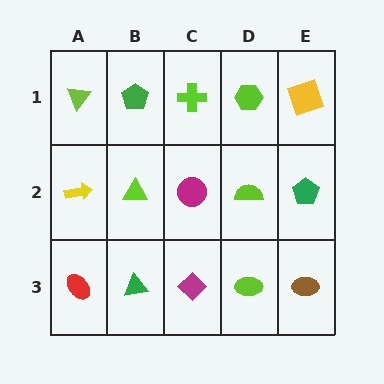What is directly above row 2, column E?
A yellow square.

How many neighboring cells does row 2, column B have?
4.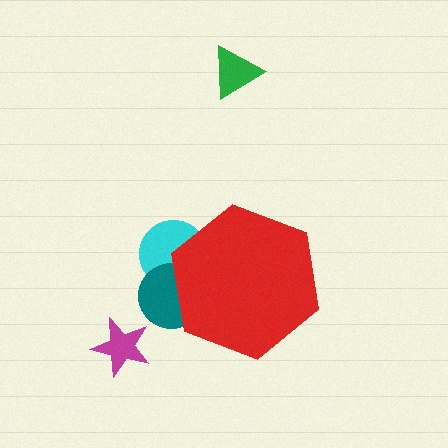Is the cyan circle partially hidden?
Yes, the cyan circle is partially hidden behind the red hexagon.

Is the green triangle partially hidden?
No, the green triangle is fully visible.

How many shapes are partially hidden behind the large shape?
2 shapes are partially hidden.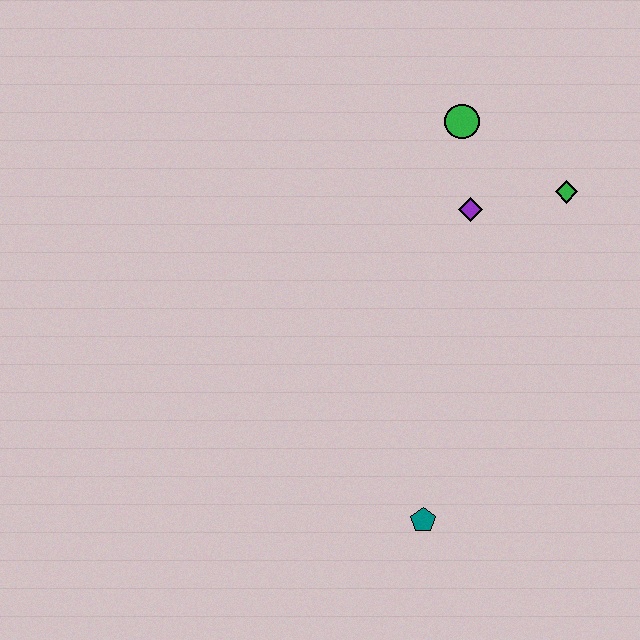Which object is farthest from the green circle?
The teal pentagon is farthest from the green circle.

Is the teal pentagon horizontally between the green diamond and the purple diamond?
No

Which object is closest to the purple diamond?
The green circle is closest to the purple diamond.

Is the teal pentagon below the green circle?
Yes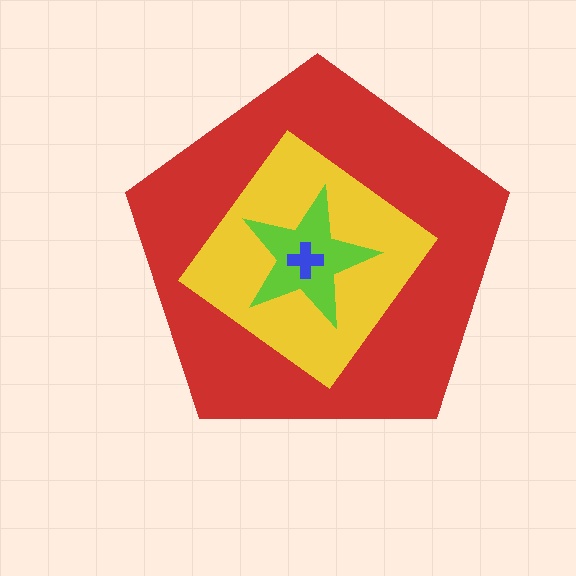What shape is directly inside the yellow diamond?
The lime star.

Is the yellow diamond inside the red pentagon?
Yes.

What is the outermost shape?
The red pentagon.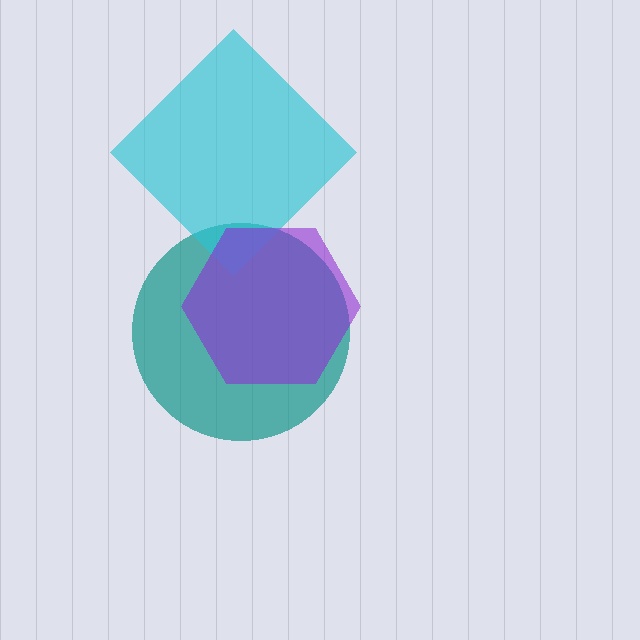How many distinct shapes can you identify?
There are 3 distinct shapes: a teal circle, a cyan diamond, a purple hexagon.